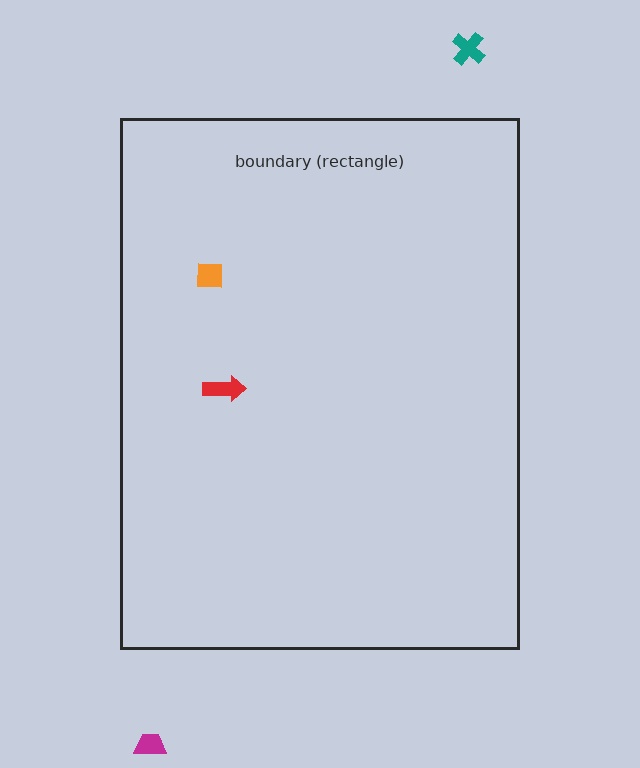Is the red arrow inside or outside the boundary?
Inside.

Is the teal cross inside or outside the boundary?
Outside.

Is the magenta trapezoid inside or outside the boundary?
Outside.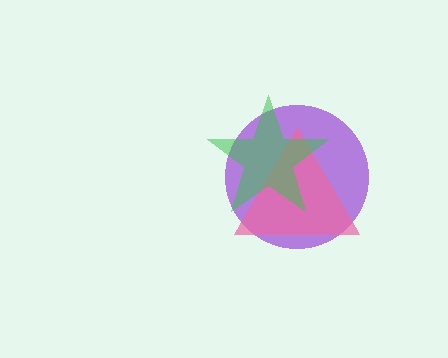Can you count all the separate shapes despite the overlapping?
Yes, there are 3 separate shapes.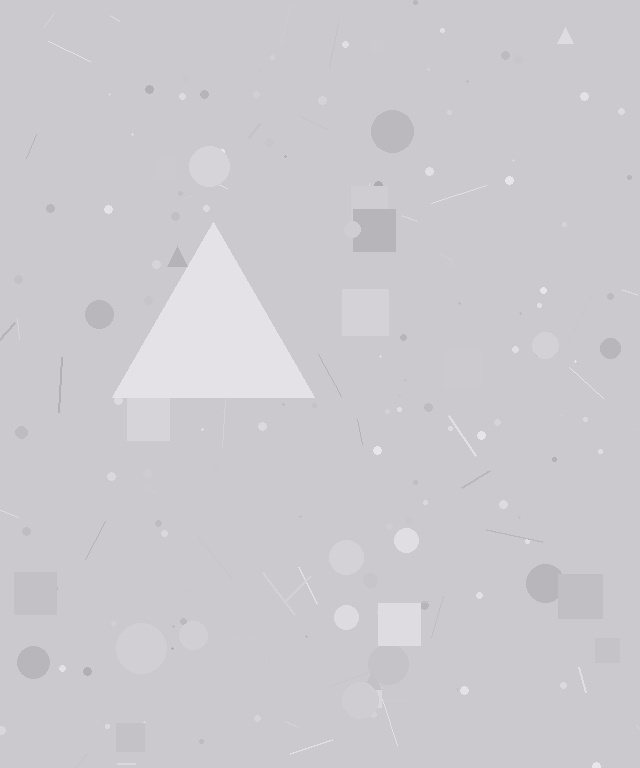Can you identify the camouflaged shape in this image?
The camouflaged shape is a triangle.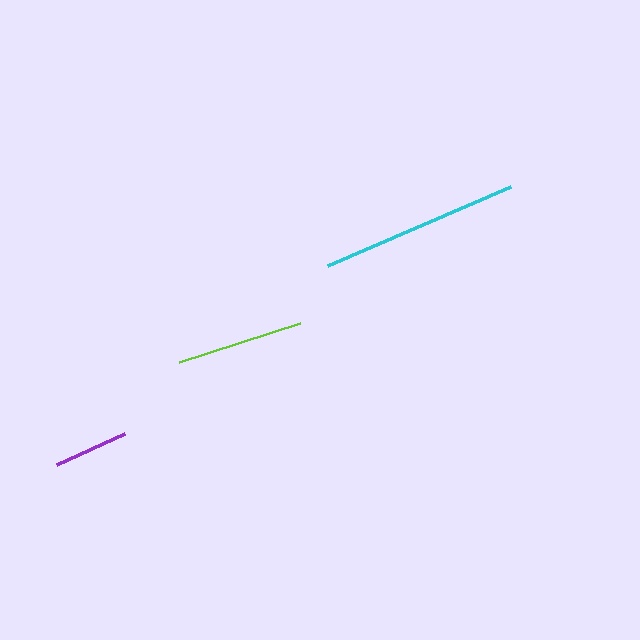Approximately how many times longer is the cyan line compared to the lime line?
The cyan line is approximately 1.6 times the length of the lime line.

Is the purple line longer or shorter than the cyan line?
The cyan line is longer than the purple line.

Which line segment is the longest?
The cyan line is the longest at approximately 199 pixels.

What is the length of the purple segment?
The purple segment is approximately 75 pixels long.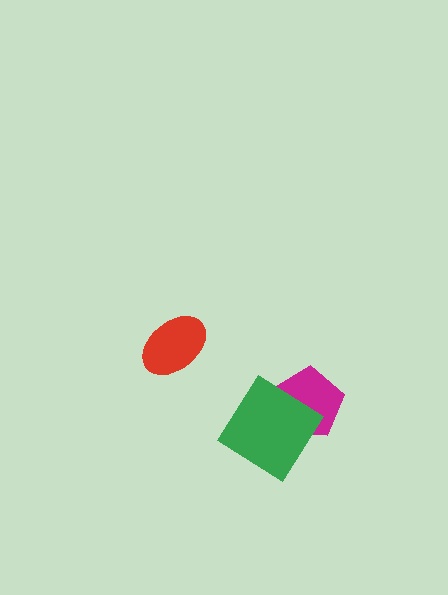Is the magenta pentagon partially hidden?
Yes, it is partially covered by another shape.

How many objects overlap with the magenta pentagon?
1 object overlaps with the magenta pentagon.